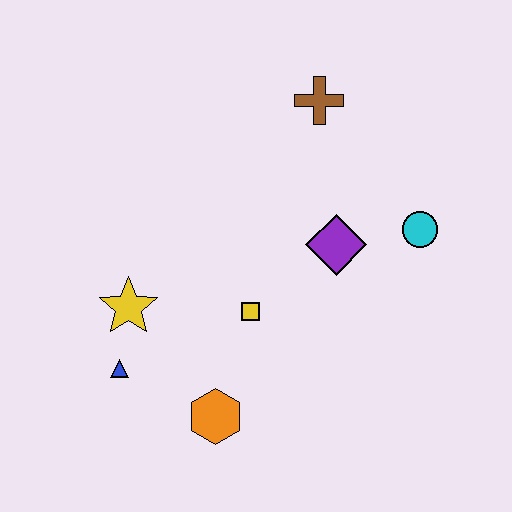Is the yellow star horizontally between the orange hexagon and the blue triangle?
Yes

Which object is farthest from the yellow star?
The cyan circle is farthest from the yellow star.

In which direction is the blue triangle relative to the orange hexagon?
The blue triangle is to the left of the orange hexagon.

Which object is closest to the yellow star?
The blue triangle is closest to the yellow star.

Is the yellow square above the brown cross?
No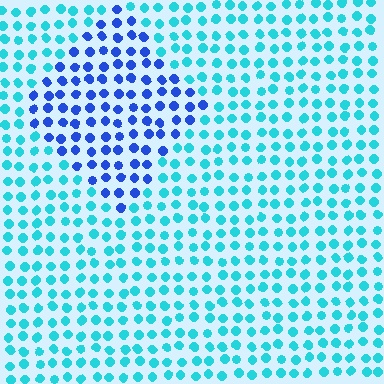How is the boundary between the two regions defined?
The boundary is defined purely by a slight shift in hue (about 45 degrees). Spacing, size, and orientation are identical on both sides.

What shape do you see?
I see a diamond.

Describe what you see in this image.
The image is filled with small cyan elements in a uniform arrangement. A diamond-shaped region is visible where the elements are tinted to a slightly different hue, forming a subtle color boundary.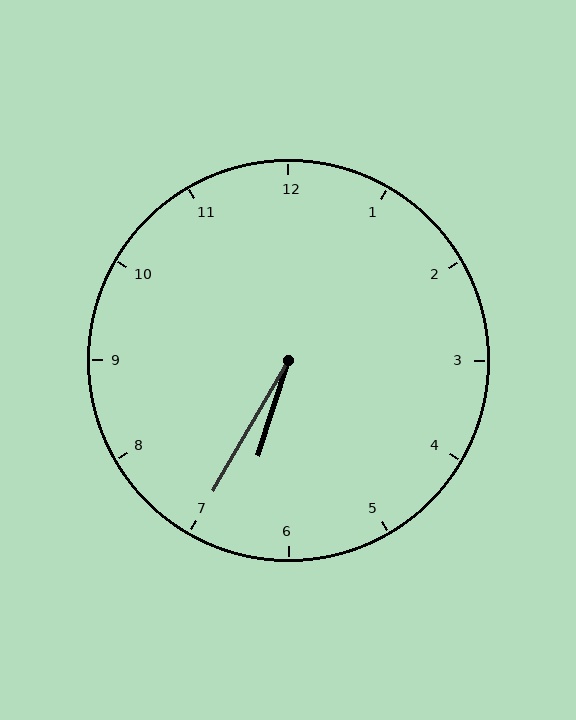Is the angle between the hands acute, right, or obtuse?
It is acute.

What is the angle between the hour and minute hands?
Approximately 12 degrees.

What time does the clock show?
6:35.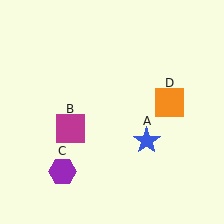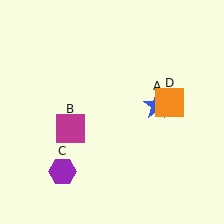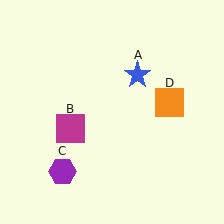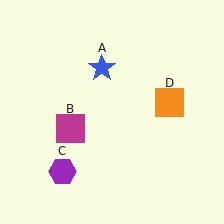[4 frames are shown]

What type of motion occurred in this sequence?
The blue star (object A) rotated counterclockwise around the center of the scene.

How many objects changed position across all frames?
1 object changed position: blue star (object A).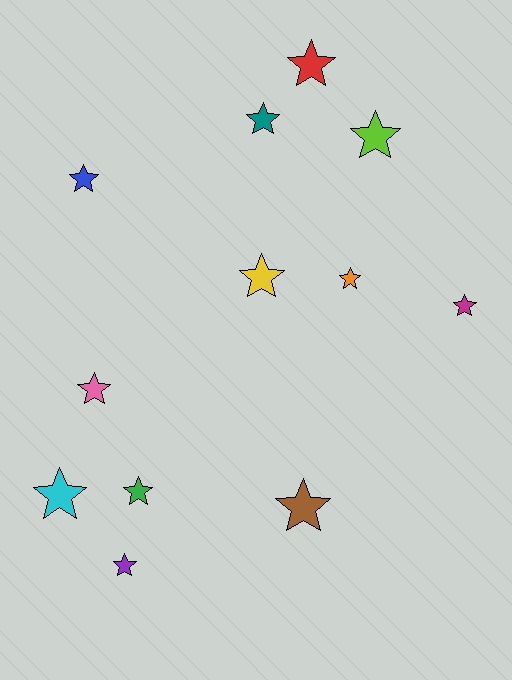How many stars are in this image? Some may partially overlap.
There are 12 stars.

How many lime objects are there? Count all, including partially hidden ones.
There is 1 lime object.